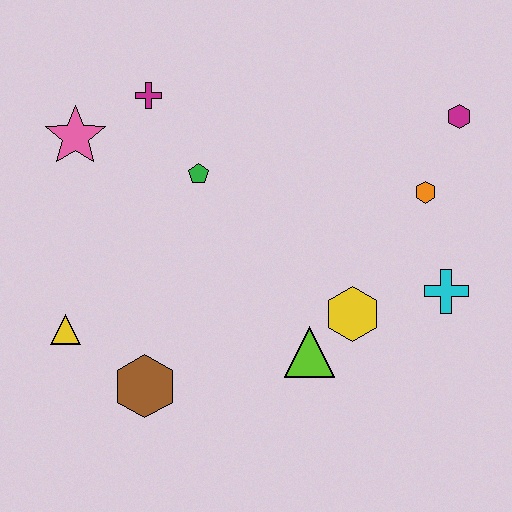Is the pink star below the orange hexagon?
No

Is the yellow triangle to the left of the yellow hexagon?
Yes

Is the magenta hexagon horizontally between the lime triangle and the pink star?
No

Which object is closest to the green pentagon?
The magenta cross is closest to the green pentagon.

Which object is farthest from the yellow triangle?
The magenta hexagon is farthest from the yellow triangle.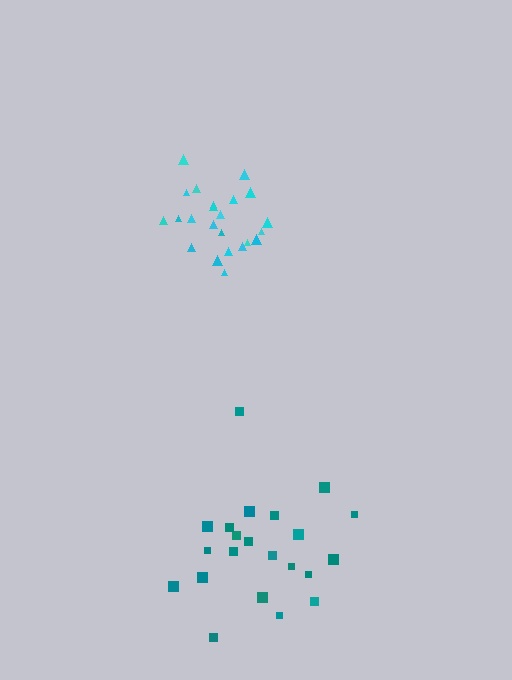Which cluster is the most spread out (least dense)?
Teal.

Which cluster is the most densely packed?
Cyan.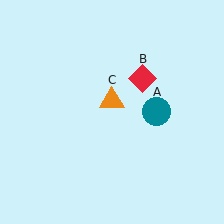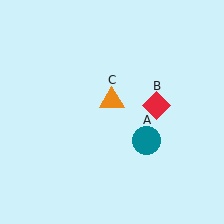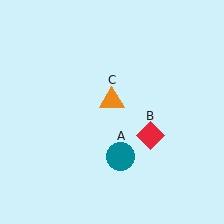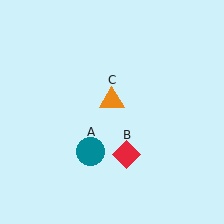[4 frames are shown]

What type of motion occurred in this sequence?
The teal circle (object A), red diamond (object B) rotated clockwise around the center of the scene.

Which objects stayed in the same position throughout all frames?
Orange triangle (object C) remained stationary.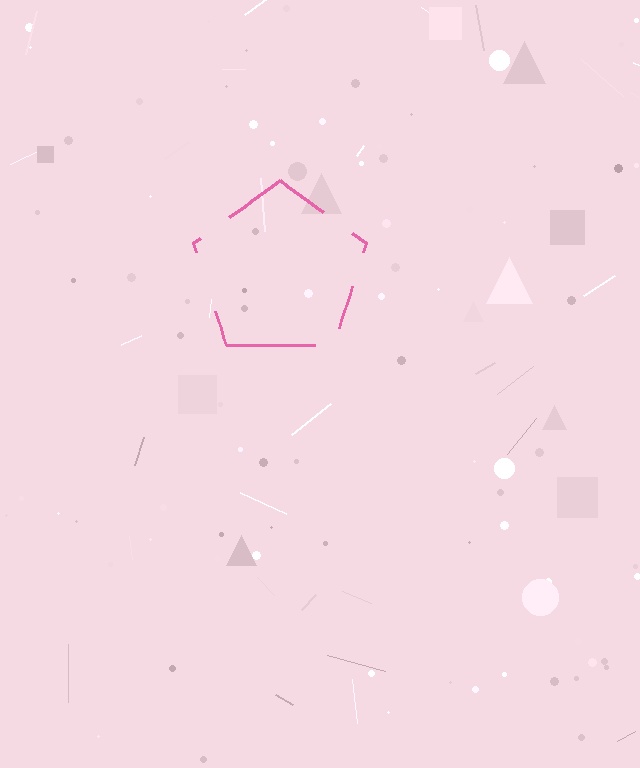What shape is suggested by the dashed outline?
The dashed outline suggests a pentagon.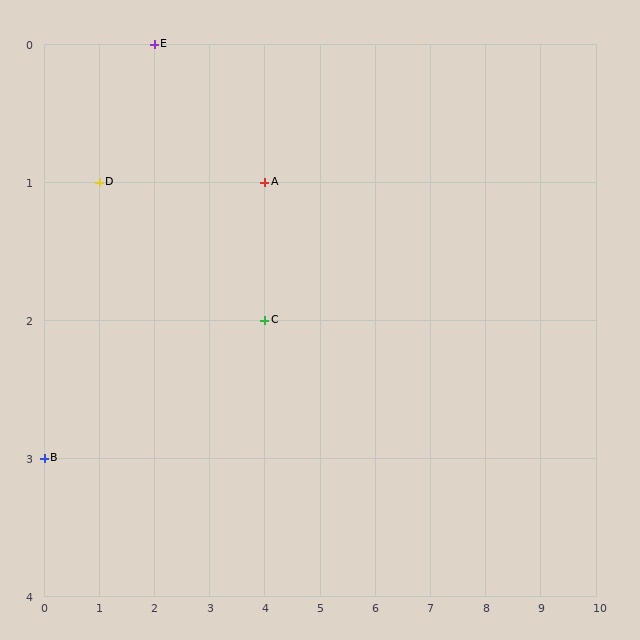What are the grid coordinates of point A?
Point A is at grid coordinates (4, 1).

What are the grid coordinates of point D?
Point D is at grid coordinates (1, 1).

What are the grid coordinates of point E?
Point E is at grid coordinates (2, 0).